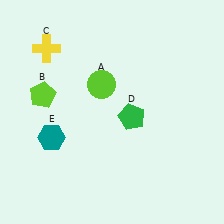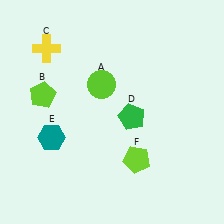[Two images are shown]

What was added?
A lime pentagon (F) was added in Image 2.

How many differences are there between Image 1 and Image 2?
There is 1 difference between the two images.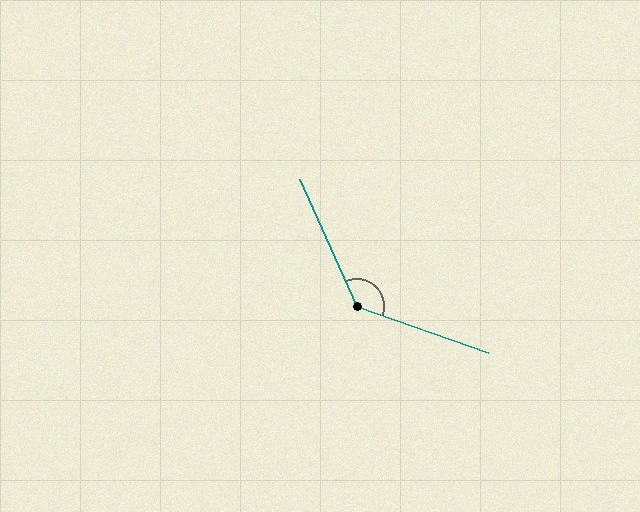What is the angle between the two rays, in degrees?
Approximately 134 degrees.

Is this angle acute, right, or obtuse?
It is obtuse.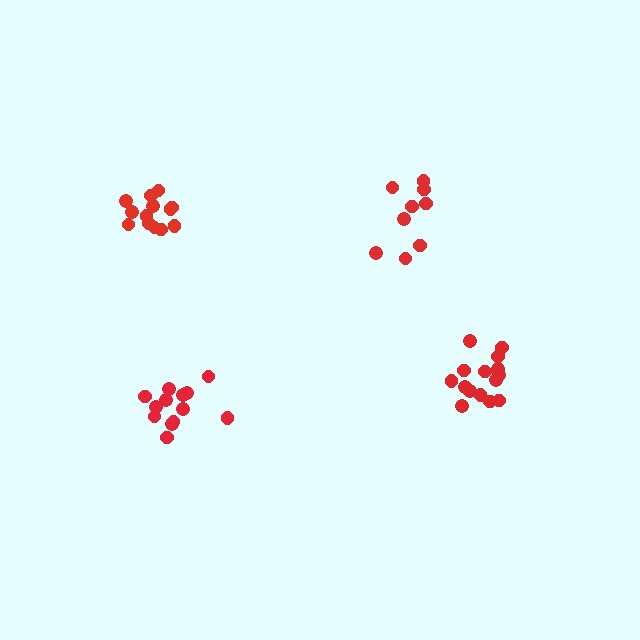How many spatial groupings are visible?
There are 4 spatial groupings.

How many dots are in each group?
Group 1: 15 dots, Group 2: 13 dots, Group 3: 13 dots, Group 4: 9 dots (50 total).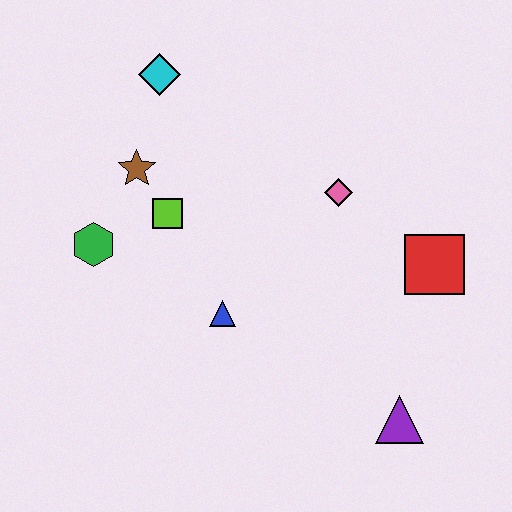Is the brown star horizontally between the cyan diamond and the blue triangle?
No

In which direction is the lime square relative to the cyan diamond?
The lime square is below the cyan diamond.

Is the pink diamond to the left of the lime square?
No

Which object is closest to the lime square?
The brown star is closest to the lime square.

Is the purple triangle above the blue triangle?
No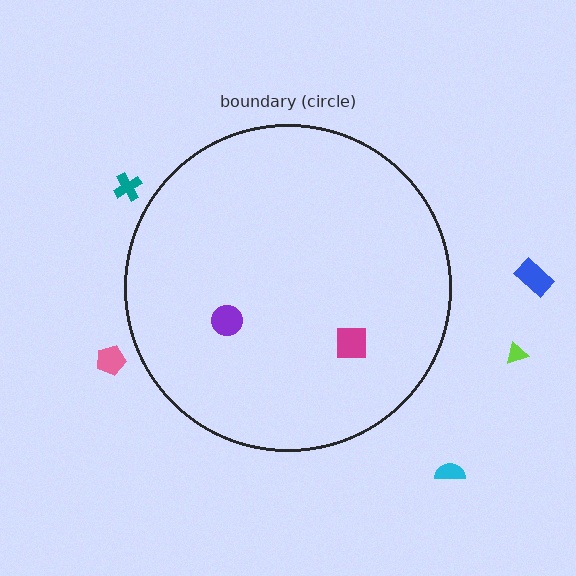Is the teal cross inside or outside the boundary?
Outside.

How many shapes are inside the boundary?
2 inside, 5 outside.